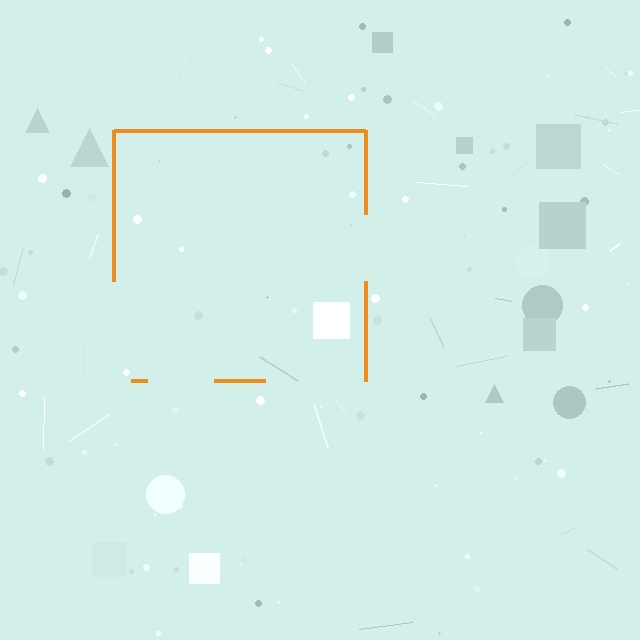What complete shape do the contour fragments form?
The contour fragments form a square.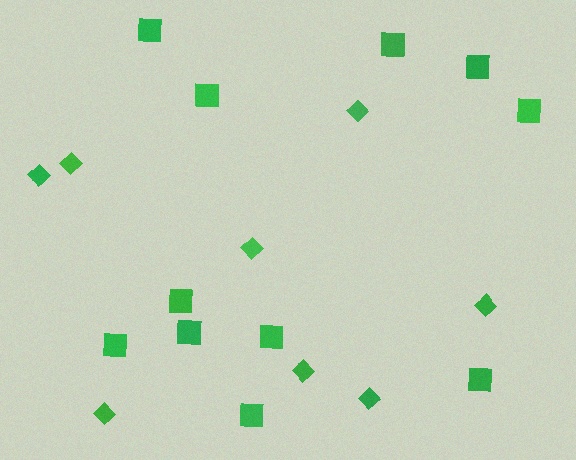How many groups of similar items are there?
There are 2 groups: one group of diamonds (8) and one group of squares (11).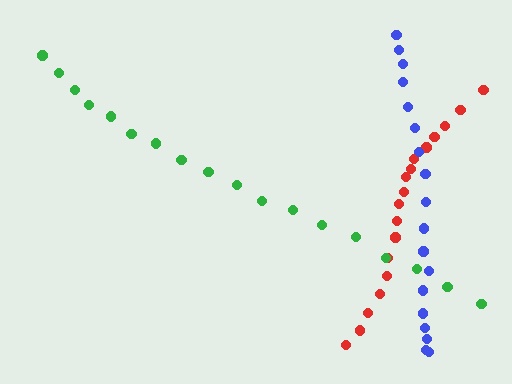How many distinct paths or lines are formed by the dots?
There are 3 distinct paths.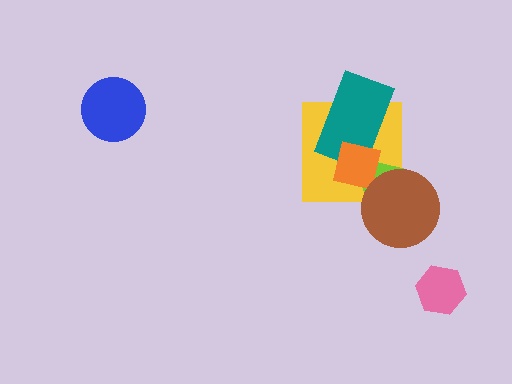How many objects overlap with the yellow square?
4 objects overlap with the yellow square.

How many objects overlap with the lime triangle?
4 objects overlap with the lime triangle.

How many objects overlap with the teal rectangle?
3 objects overlap with the teal rectangle.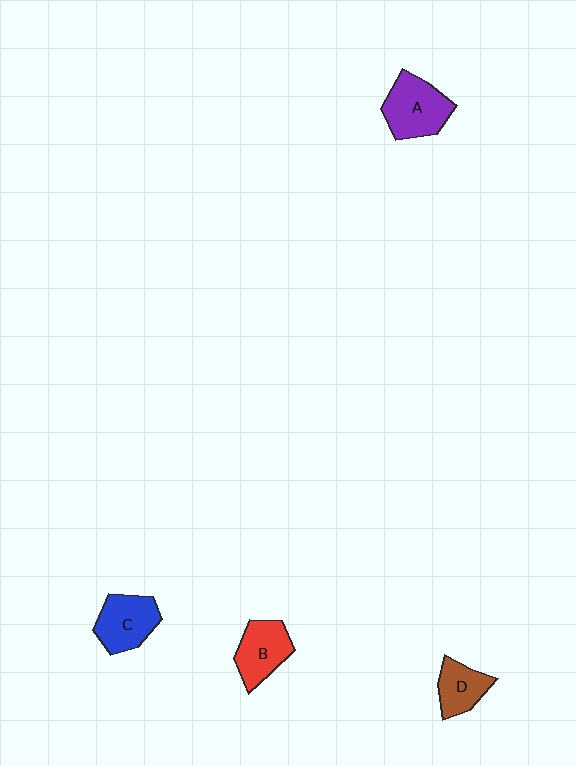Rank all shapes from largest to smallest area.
From largest to smallest: A (purple), C (blue), B (red), D (brown).